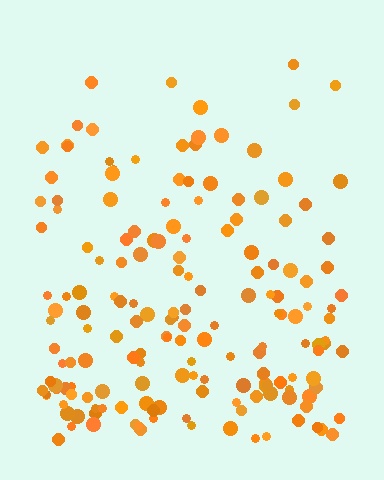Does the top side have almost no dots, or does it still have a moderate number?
Still a moderate number, just noticeably fewer than the bottom.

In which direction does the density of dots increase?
From top to bottom, with the bottom side densest.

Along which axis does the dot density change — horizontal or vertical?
Vertical.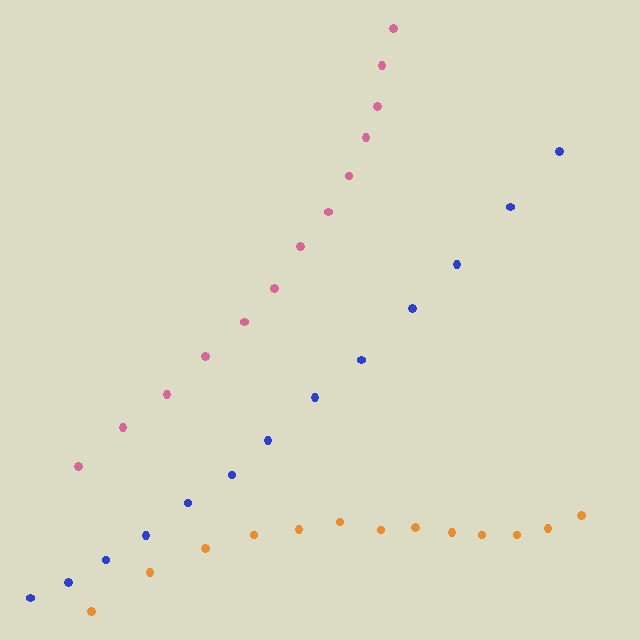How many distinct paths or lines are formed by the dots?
There are 3 distinct paths.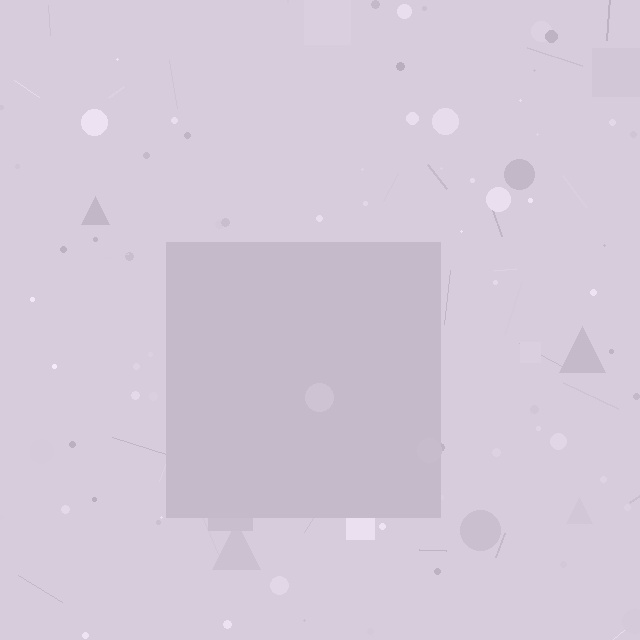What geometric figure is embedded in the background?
A square is embedded in the background.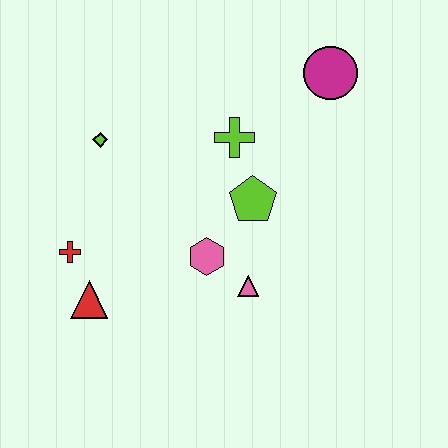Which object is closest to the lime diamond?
The red cross is closest to the lime diamond.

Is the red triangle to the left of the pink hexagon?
Yes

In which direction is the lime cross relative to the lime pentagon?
The lime cross is above the lime pentagon.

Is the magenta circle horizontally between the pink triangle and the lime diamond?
No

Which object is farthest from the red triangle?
The magenta circle is farthest from the red triangle.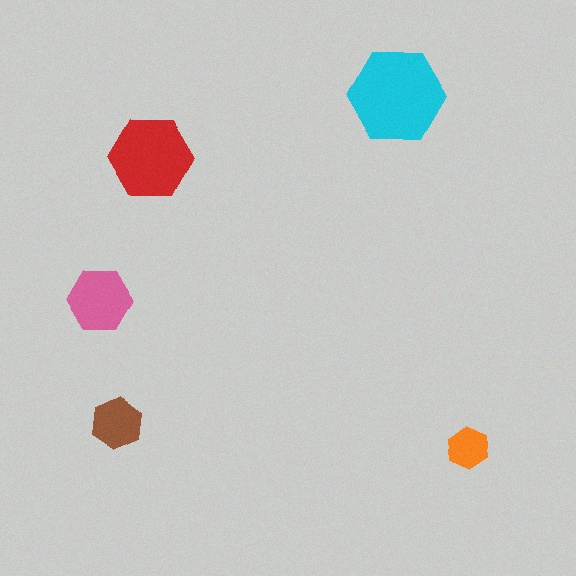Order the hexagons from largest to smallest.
the cyan one, the red one, the pink one, the brown one, the orange one.